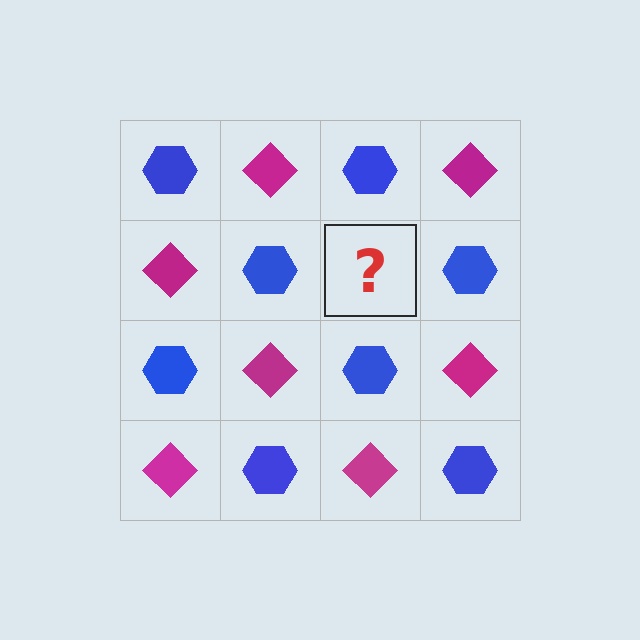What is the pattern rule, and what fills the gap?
The rule is that it alternates blue hexagon and magenta diamond in a checkerboard pattern. The gap should be filled with a magenta diamond.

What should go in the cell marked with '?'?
The missing cell should contain a magenta diamond.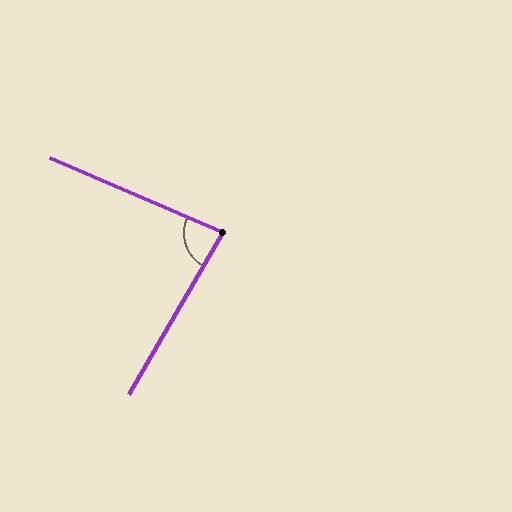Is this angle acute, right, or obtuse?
It is acute.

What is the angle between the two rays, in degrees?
Approximately 83 degrees.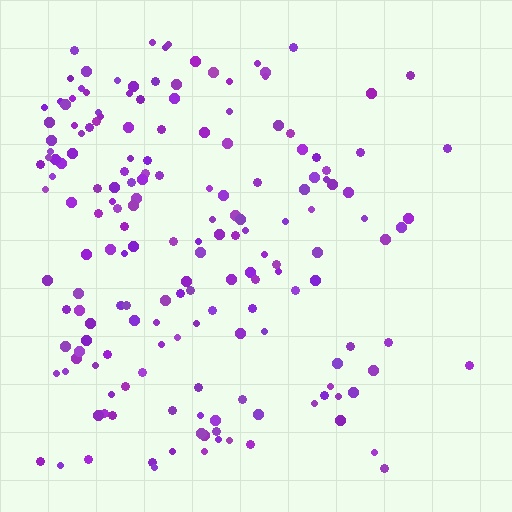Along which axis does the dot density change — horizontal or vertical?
Horizontal.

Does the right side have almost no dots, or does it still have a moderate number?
Still a moderate number, just noticeably fewer than the left.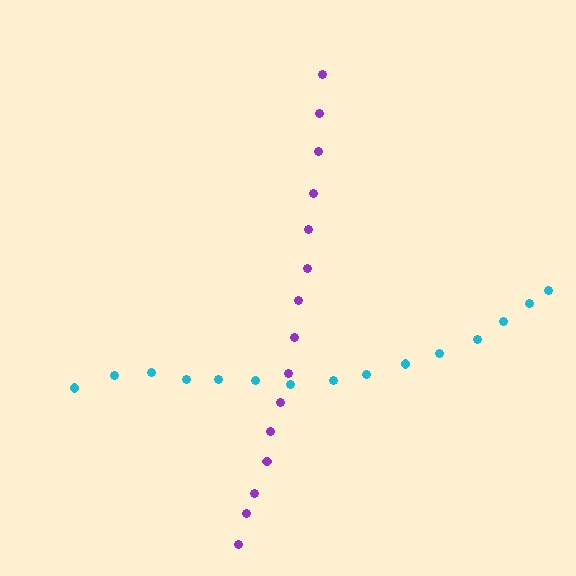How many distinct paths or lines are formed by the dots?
There are 2 distinct paths.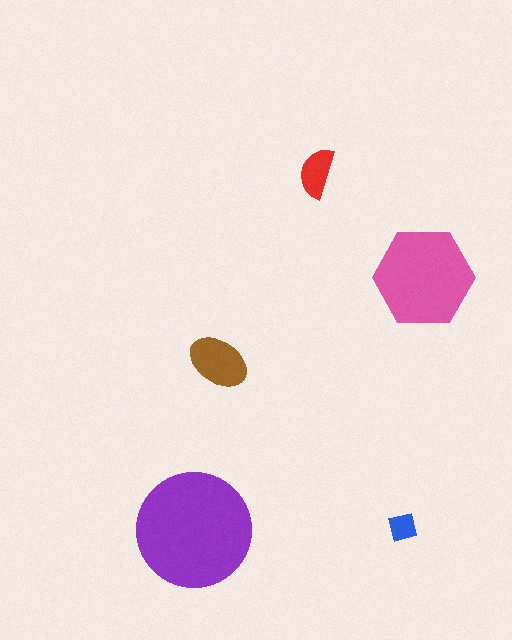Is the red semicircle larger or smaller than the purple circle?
Smaller.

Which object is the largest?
The purple circle.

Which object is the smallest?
The blue square.